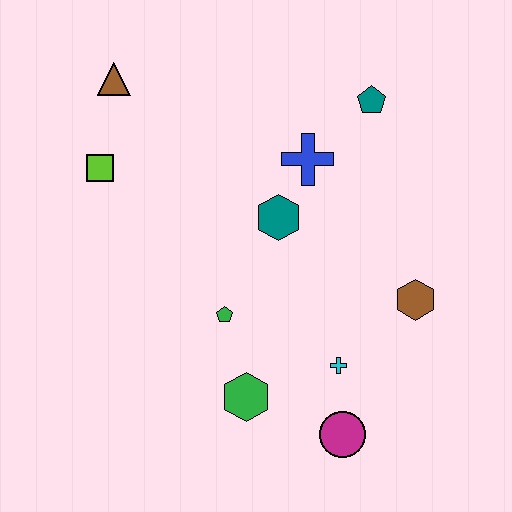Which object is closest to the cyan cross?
The magenta circle is closest to the cyan cross.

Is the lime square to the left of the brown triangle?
Yes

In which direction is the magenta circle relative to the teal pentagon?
The magenta circle is below the teal pentagon.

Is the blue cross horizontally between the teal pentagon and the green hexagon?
Yes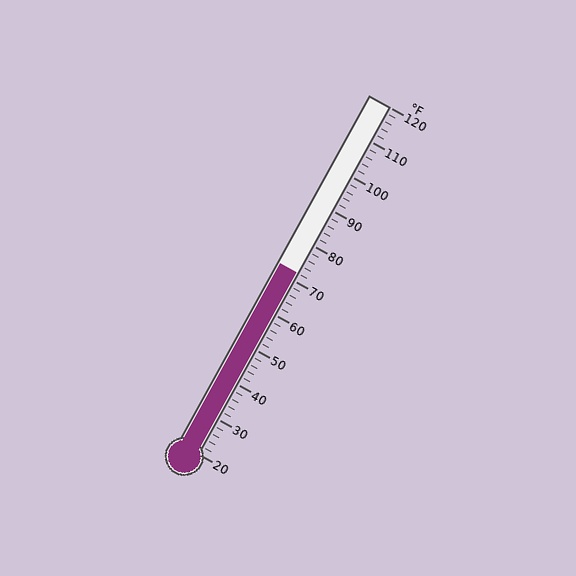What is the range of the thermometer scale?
The thermometer scale ranges from 20°F to 120°F.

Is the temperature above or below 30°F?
The temperature is above 30°F.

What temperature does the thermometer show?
The thermometer shows approximately 72°F.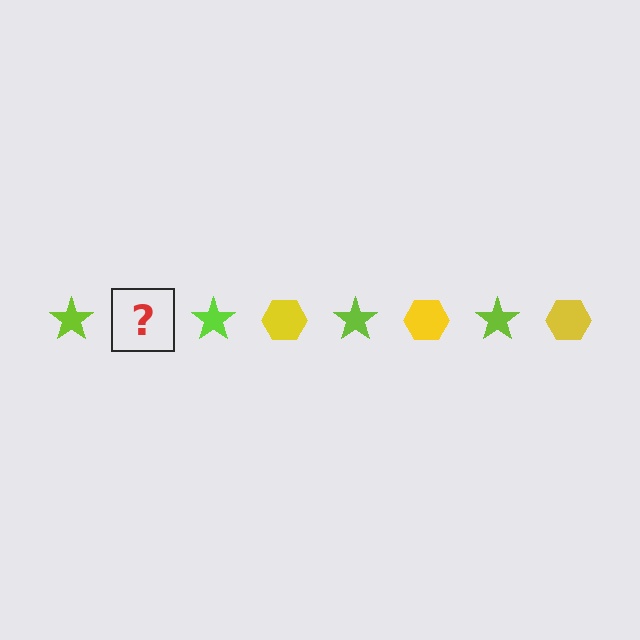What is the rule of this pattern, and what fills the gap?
The rule is that the pattern alternates between lime star and yellow hexagon. The gap should be filled with a yellow hexagon.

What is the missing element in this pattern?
The missing element is a yellow hexagon.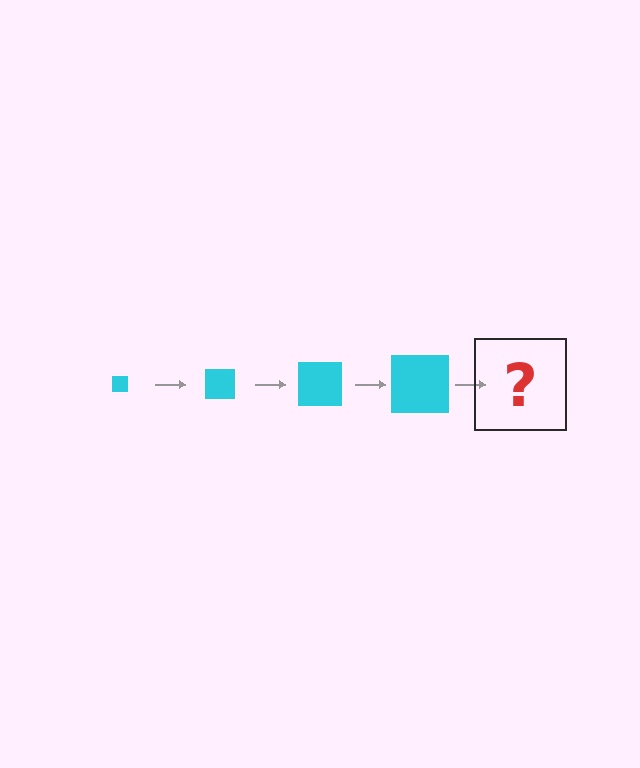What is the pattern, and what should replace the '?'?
The pattern is that the square gets progressively larger each step. The '?' should be a cyan square, larger than the previous one.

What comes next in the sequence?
The next element should be a cyan square, larger than the previous one.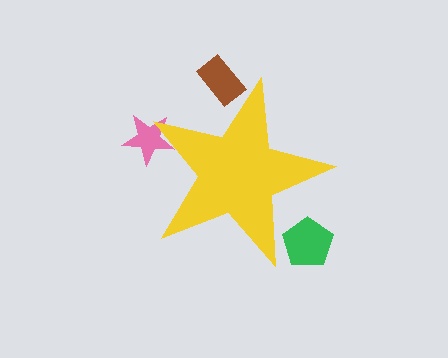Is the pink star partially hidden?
Yes, the pink star is partially hidden behind the yellow star.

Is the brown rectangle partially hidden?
Yes, the brown rectangle is partially hidden behind the yellow star.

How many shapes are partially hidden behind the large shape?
3 shapes are partially hidden.